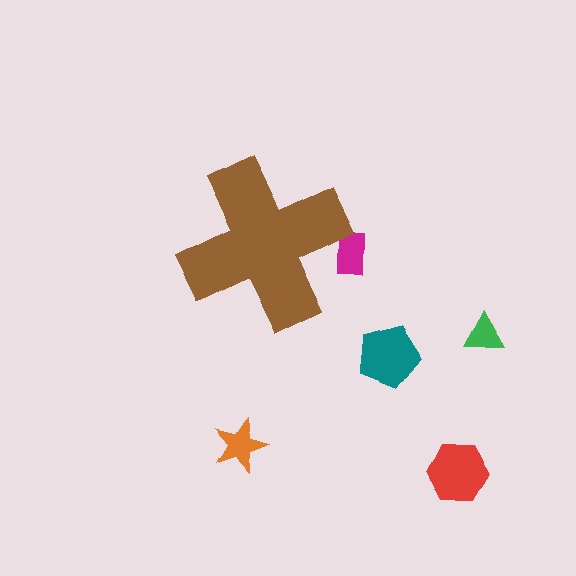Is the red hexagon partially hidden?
No, the red hexagon is fully visible.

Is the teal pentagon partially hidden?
No, the teal pentagon is fully visible.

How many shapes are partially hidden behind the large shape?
1 shape is partially hidden.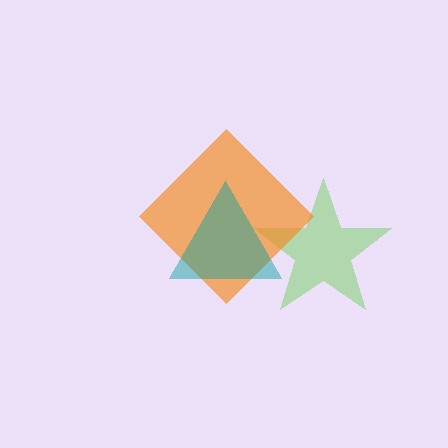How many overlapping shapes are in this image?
There are 3 overlapping shapes in the image.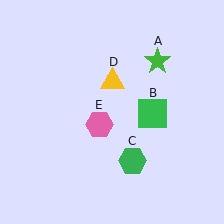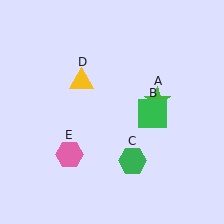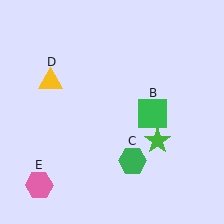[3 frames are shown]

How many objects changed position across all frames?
3 objects changed position: green star (object A), yellow triangle (object D), pink hexagon (object E).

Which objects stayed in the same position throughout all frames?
Green square (object B) and green hexagon (object C) remained stationary.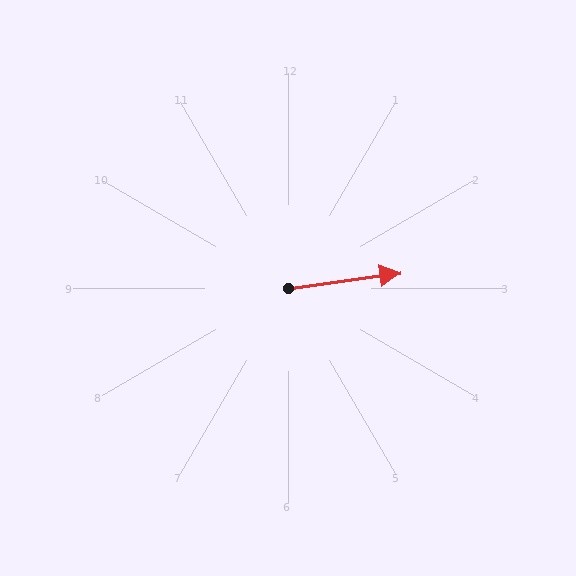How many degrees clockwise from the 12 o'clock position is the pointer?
Approximately 82 degrees.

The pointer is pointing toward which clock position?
Roughly 3 o'clock.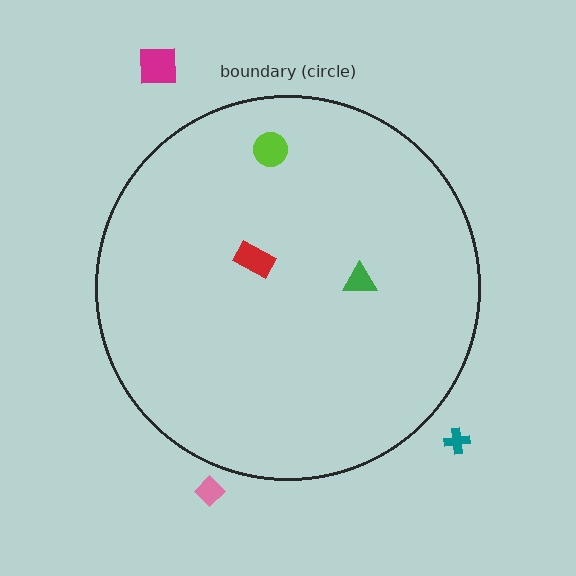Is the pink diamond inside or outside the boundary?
Outside.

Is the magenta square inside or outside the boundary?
Outside.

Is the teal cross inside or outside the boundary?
Outside.